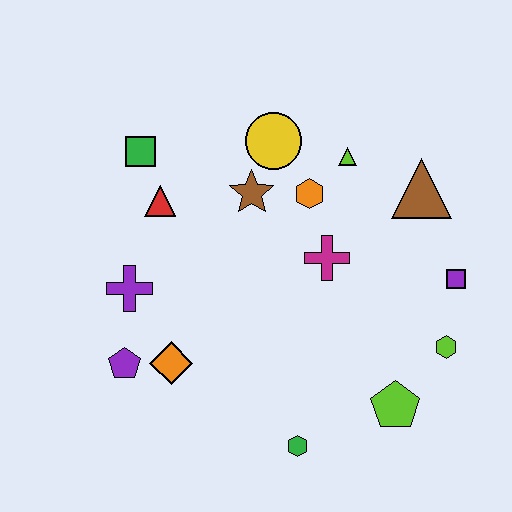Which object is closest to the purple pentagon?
The orange diamond is closest to the purple pentagon.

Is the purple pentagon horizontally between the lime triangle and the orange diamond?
No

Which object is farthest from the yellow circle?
The green hexagon is farthest from the yellow circle.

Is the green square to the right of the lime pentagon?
No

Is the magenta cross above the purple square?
Yes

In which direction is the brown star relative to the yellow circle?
The brown star is below the yellow circle.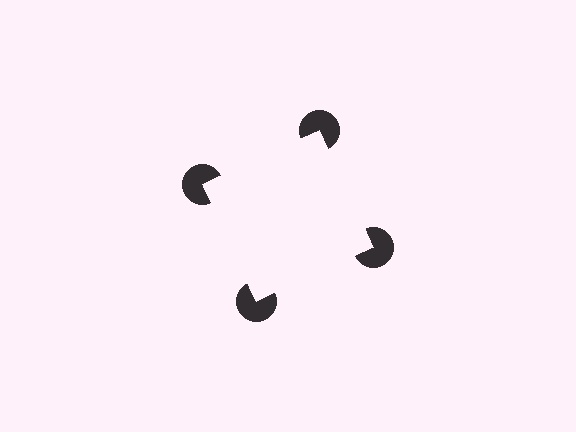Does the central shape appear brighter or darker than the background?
It typically appears slightly brighter than the background, even though no actual brightness change is drawn.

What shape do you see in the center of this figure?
An illusory square — its edges are inferred from the aligned wedge cuts in the pac-man discs, not physically drawn.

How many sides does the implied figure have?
4 sides.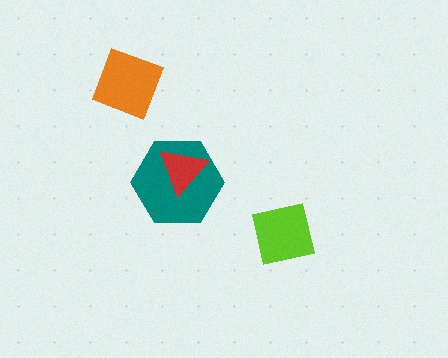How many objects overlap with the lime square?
0 objects overlap with the lime square.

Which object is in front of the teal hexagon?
The red triangle is in front of the teal hexagon.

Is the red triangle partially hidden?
No, no other shape covers it.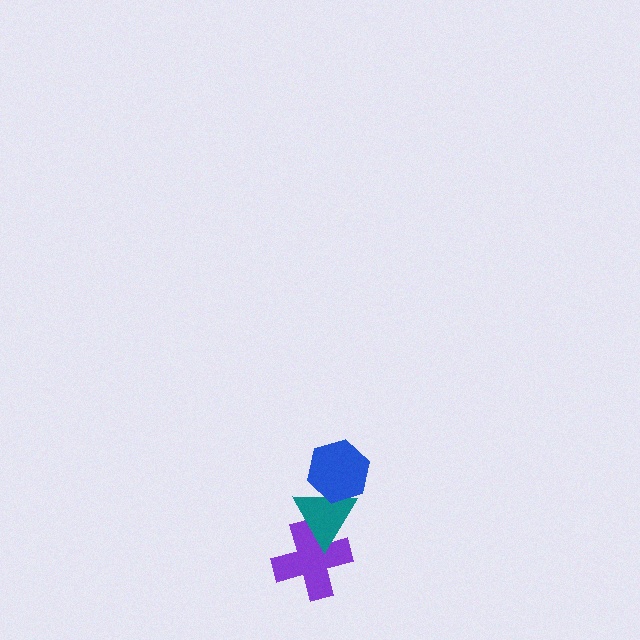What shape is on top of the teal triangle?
The blue hexagon is on top of the teal triangle.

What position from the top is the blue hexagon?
The blue hexagon is 1st from the top.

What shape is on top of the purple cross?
The teal triangle is on top of the purple cross.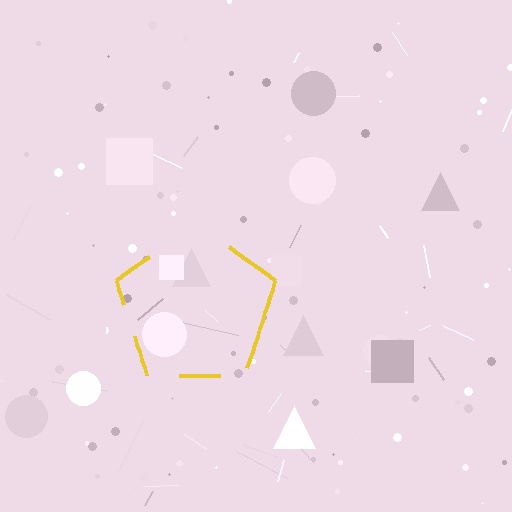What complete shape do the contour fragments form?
The contour fragments form a pentagon.